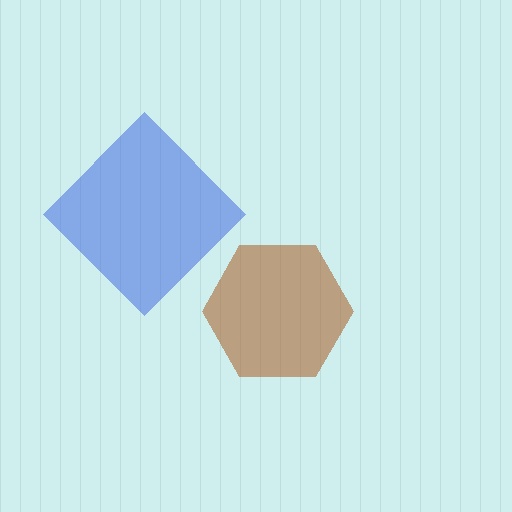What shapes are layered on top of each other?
The layered shapes are: a blue diamond, a brown hexagon.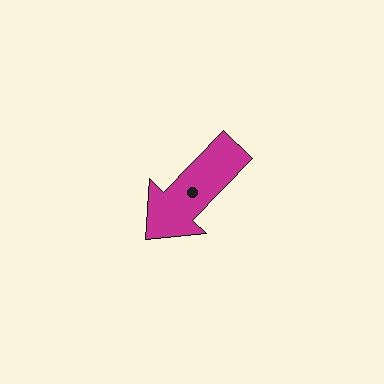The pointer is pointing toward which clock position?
Roughly 7 o'clock.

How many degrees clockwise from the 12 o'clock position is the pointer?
Approximately 224 degrees.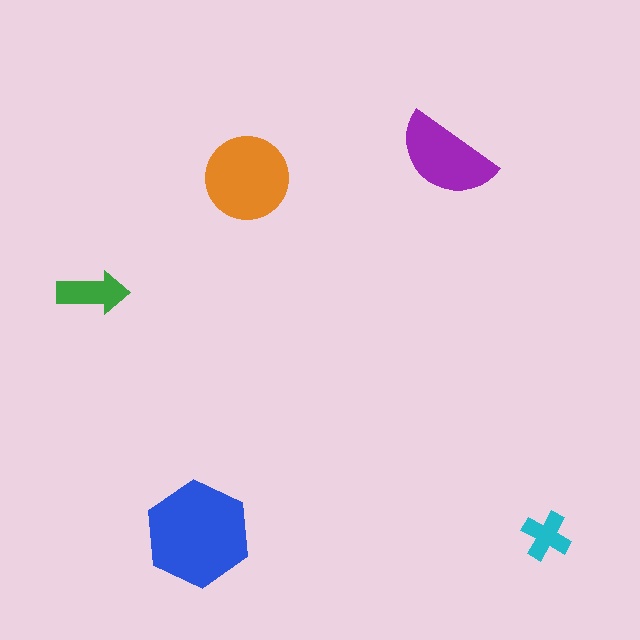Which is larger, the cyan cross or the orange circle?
The orange circle.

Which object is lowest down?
The cyan cross is bottommost.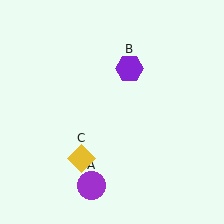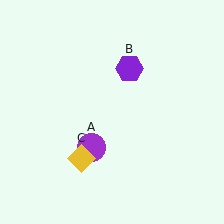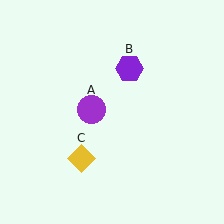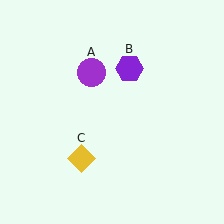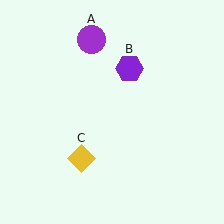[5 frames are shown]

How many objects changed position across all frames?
1 object changed position: purple circle (object A).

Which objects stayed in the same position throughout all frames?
Purple hexagon (object B) and yellow diamond (object C) remained stationary.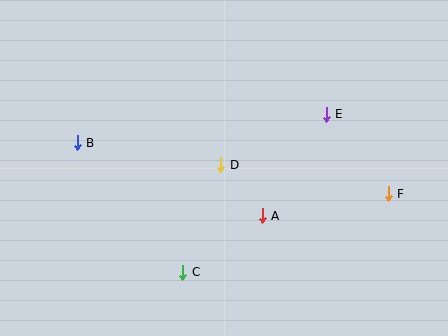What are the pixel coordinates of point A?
Point A is at (262, 216).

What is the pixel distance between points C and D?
The distance between C and D is 114 pixels.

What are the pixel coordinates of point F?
Point F is at (388, 194).